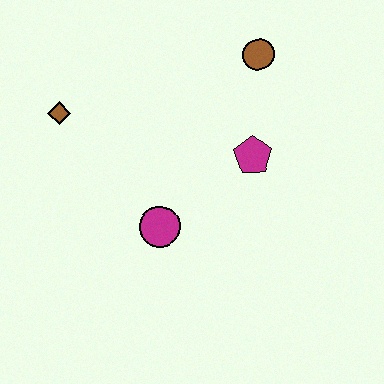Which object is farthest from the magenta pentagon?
The brown diamond is farthest from the magenta pentagon.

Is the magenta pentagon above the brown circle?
No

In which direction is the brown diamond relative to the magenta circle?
The brown diamond is above the magenta circle.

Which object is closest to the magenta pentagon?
The brown circle is closest to the magenta pentagon.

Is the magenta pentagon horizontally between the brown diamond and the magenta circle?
No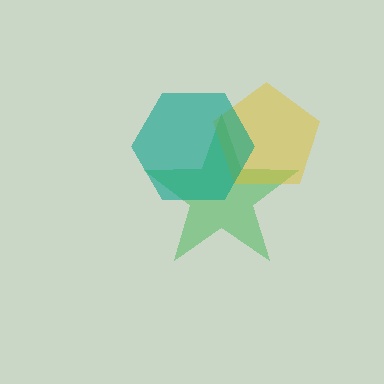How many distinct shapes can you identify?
There are 3 distinct shapes: a green star, a yellow pentagon, a teal hexagon.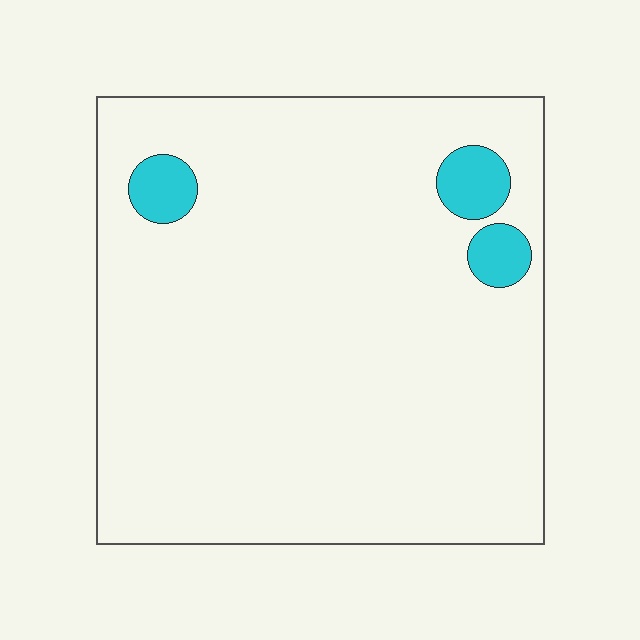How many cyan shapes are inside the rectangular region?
3.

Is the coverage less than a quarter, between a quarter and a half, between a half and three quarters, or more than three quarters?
Less than a quarter.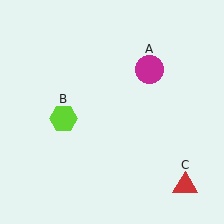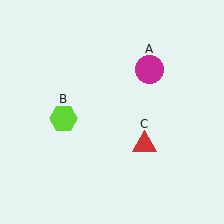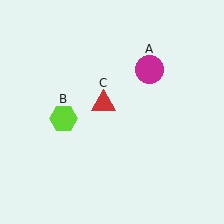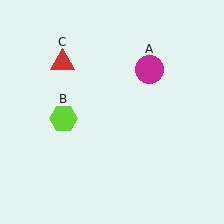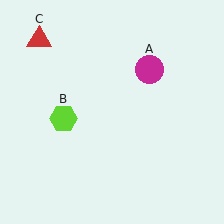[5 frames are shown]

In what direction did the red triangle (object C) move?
The red triangle (object C) moved up and to the left.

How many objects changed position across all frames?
1 object changed position: red triangle (object C).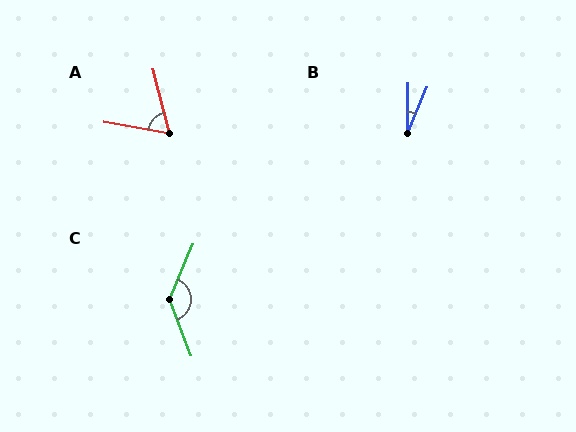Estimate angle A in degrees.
Approximately 65 degrees.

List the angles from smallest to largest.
B (23°), A (65°), C (136°).